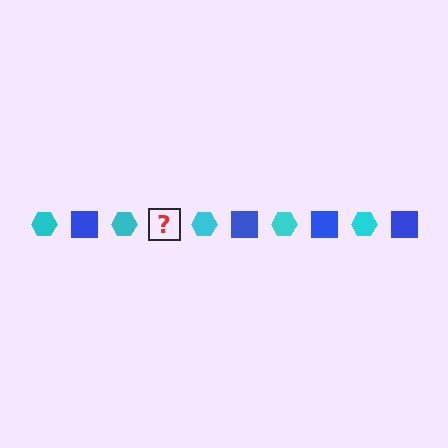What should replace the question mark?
The question mark should be replaced with a blue square.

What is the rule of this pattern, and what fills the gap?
The rule is that the pattern alternates between cyan hexagon and blue square. The gap should be filled with a blue square.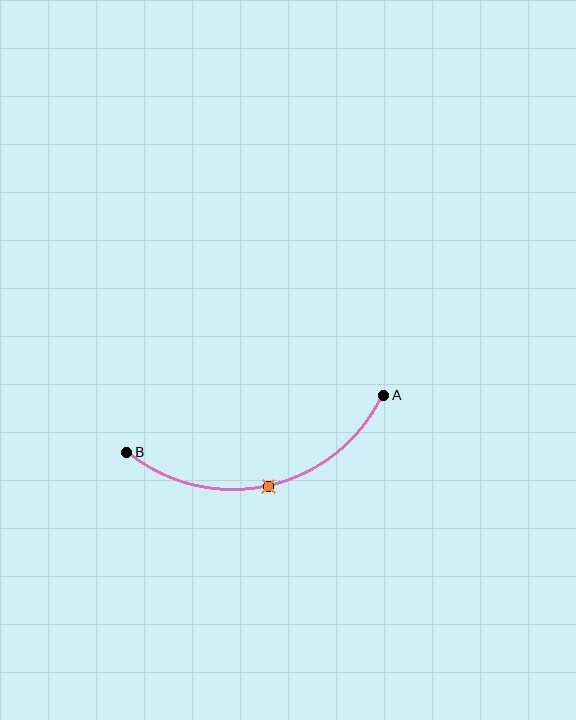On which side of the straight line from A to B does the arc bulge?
The arc bulges below the straight line connecting A and B.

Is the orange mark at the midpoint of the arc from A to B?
Yes. The orange mark lies on the arc at equal arc-length from both A and B — it is the arc midpoint.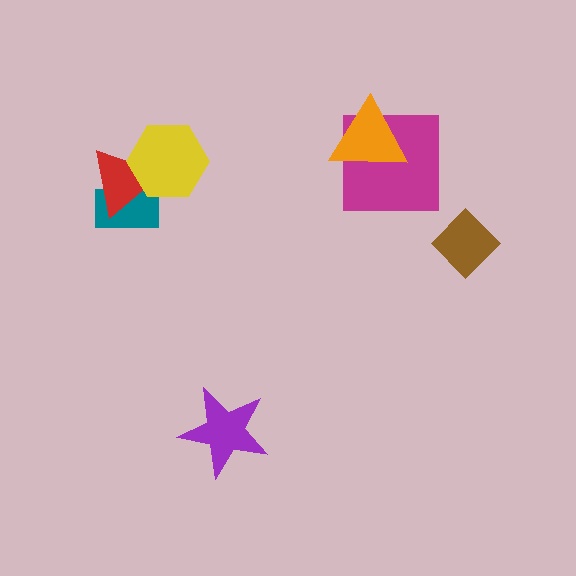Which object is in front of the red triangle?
The yellow hexagon is in front of the red triangle.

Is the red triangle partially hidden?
Yes, it is partially covered by another shape.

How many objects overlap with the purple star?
0 objects overlap with the purple star.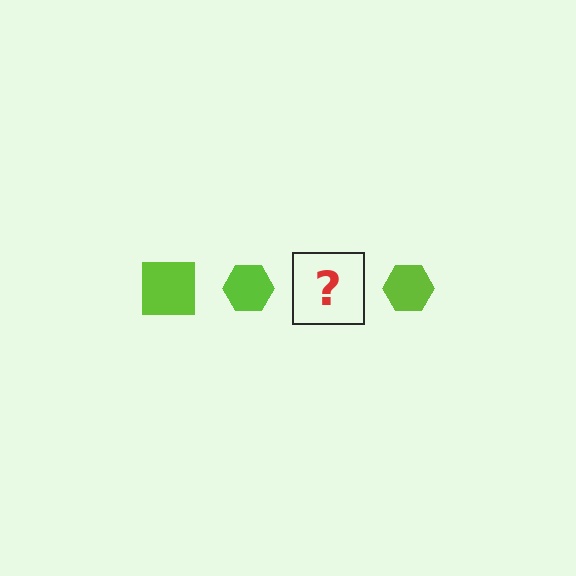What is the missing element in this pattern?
The missing element is a lime square.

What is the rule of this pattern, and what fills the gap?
The rule is that the pattern cycles through square, hexagon shapes in lime. The gap should be filled with a lime square.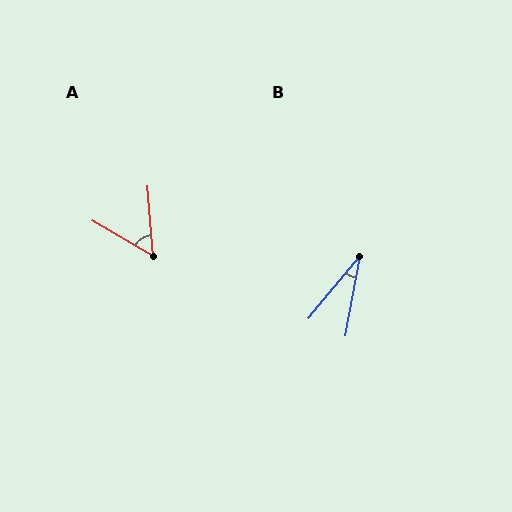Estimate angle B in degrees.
Approximately 29 degrees.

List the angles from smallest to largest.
B (29°), A (56°).